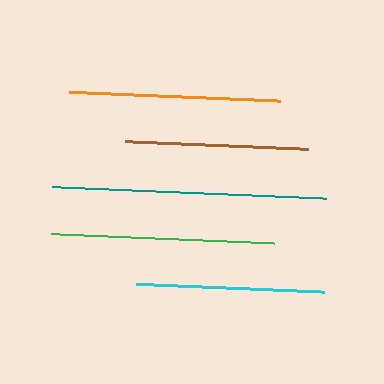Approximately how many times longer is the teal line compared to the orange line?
The teal line is approximately 1.3 times the length of the orange line.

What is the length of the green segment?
The green segment is approximately 223 pixels long.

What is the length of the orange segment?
The orange segment is approximately 210 pixels long.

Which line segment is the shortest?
The brown line is the shortest at approximately 182 pixels.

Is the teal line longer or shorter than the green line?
The teal line is longer than the green line.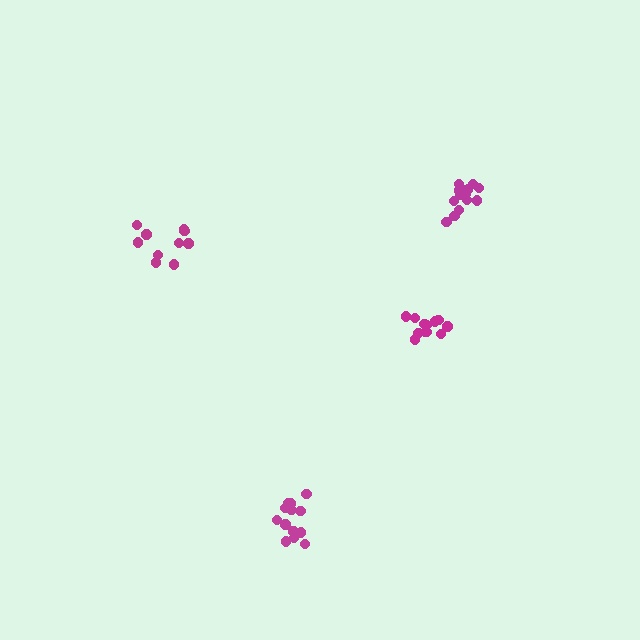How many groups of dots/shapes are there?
There are 4 groups.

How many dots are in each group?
Group 1: 15 dots, Group 2: 12 dots, Group 3: 10 dots, Group 4: 16 dots (53 total).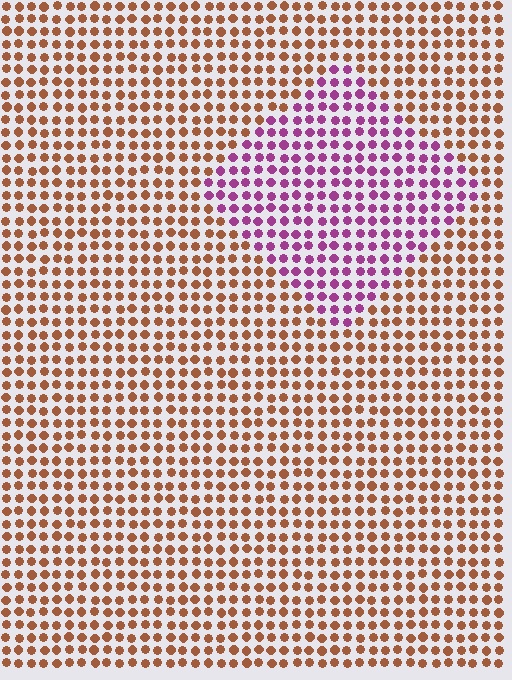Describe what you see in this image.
The image is filled with small brown elements in a uniform arrangement. A diamond-shaped region is visible where the elements are tinted to a slightly different hue, forming a subtle color boundary.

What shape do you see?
I see a diamond.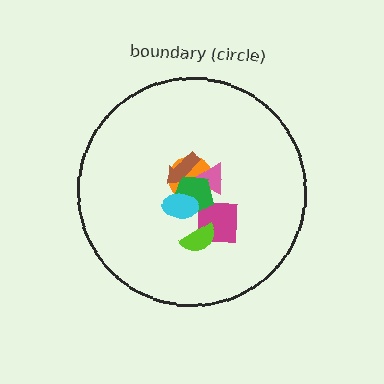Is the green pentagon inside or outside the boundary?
Inside.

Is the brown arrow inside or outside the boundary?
Inside.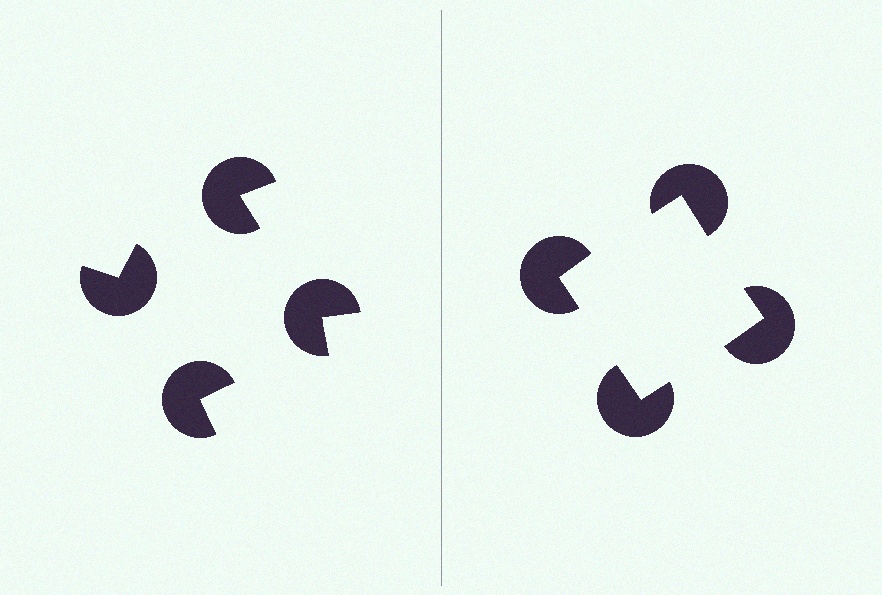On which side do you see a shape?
An illusory square appears on the right side. On the left side the wedge cuts are rotated, so no coherent shape forms.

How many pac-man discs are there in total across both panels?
8 — 4 on each side.